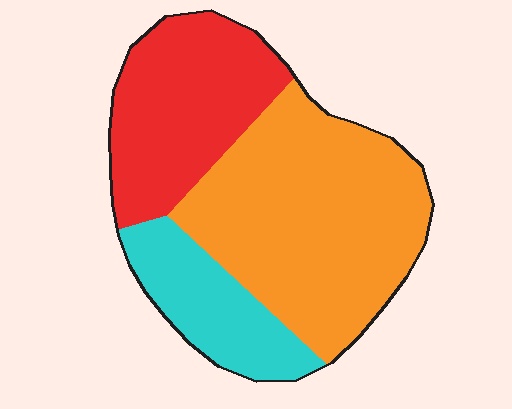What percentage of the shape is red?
Red takes up about one third (1/3) of the shape.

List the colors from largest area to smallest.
From largest to smallest: orange, red, cyan.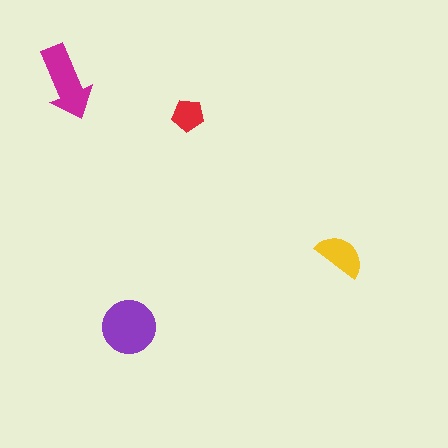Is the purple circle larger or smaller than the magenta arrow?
Larger.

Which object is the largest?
The purple circle.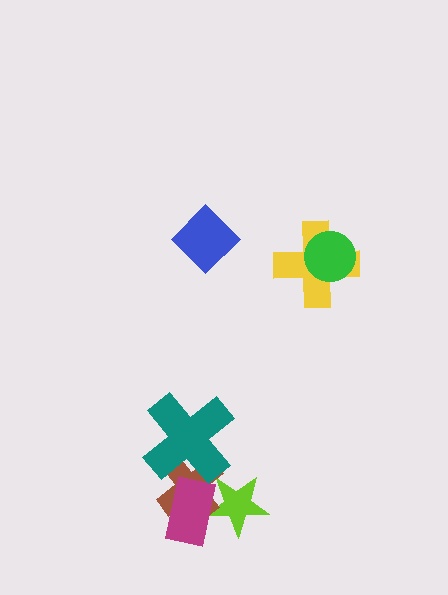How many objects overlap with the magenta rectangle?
2 objects overlap with the magenta rectangle.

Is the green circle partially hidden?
No, no other shape covers it.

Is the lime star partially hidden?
Yes, it is partially covered by another shape.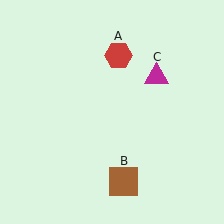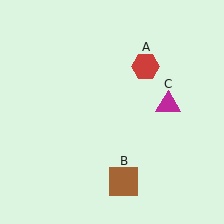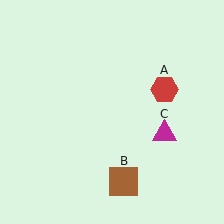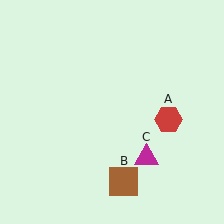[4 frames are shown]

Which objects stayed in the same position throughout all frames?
Brown square (object B) remained stationary.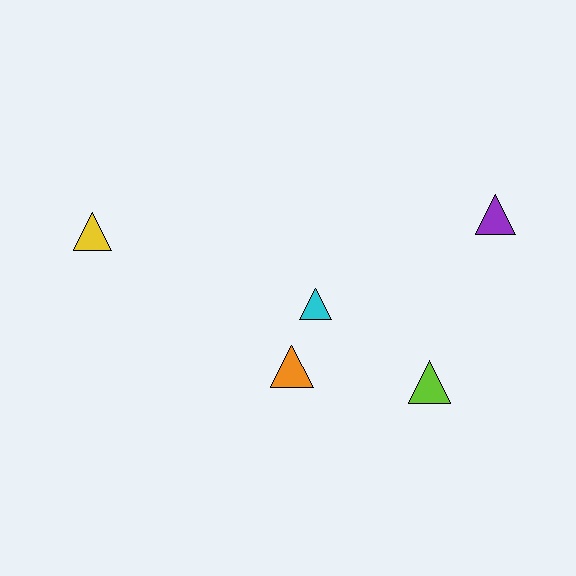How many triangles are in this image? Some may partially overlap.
There are 5 triangles.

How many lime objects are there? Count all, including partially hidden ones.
There is 1 lime object.